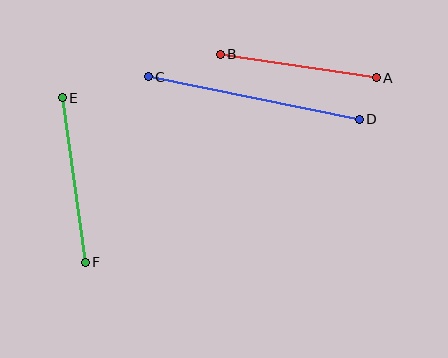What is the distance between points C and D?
The distance is approximately 215 pixels.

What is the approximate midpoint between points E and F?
The midpoint is at approximately (74, 180) pixels.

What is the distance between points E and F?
The distance is approximately 166 pixels.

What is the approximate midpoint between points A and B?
The midpoint is at approximately (298, 66) pixels.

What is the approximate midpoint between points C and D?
The midpoint is at approximately (254, 98) pixels.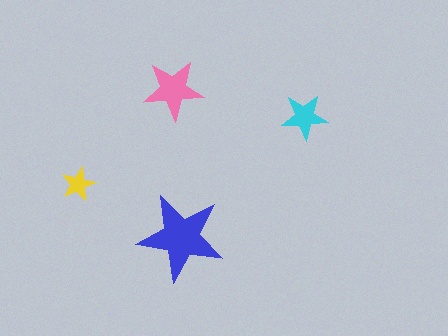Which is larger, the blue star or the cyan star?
The blue one.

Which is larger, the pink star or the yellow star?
The pink one.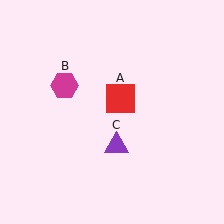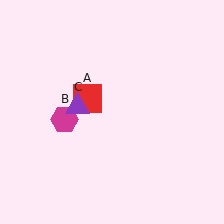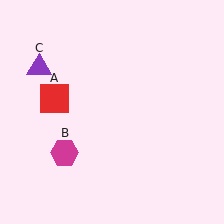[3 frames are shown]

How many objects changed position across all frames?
3 objects changed position: red square (object A), magenta hexagon (object B), purple triangle (object C).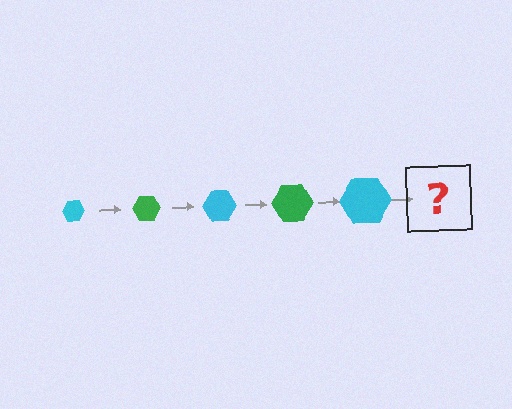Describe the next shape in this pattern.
It should be a green hexagon, larger than the previous one.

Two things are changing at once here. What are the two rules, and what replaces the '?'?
The two rules are that the hexagon grows larger each step and the color cycles through cyan and green. The '?' should be a green hexagon, larger than the previous one.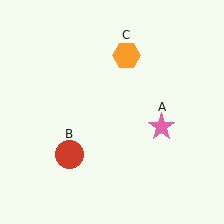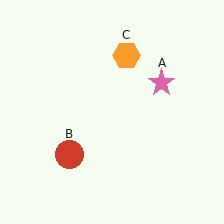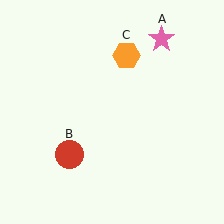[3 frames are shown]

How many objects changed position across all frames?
1 object changed position: pink star (object A).